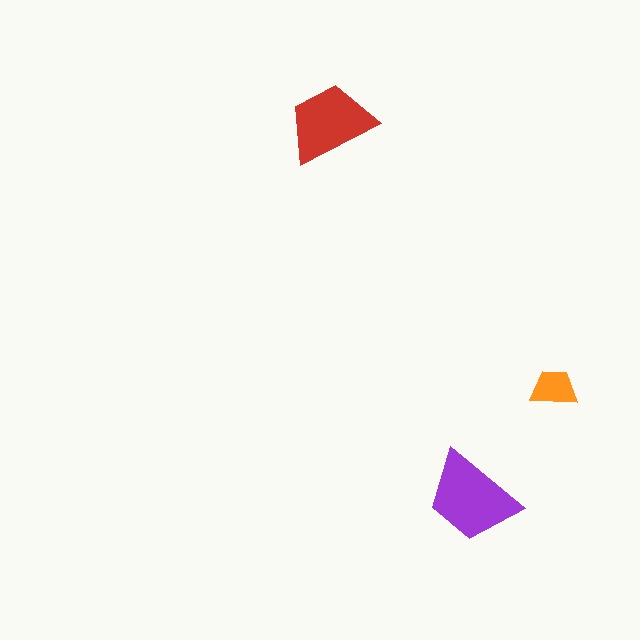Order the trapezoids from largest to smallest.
the purple one, the red one, the orange one.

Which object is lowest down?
The purple trapezoid is bottommost.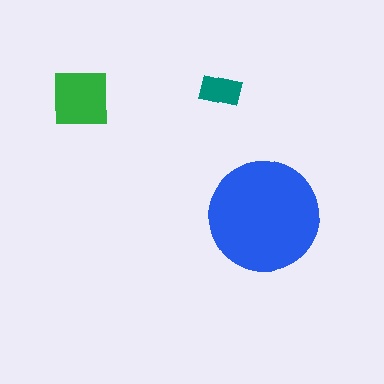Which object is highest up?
The teal rectangle is topmost.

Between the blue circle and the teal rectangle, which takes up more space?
The blue circle.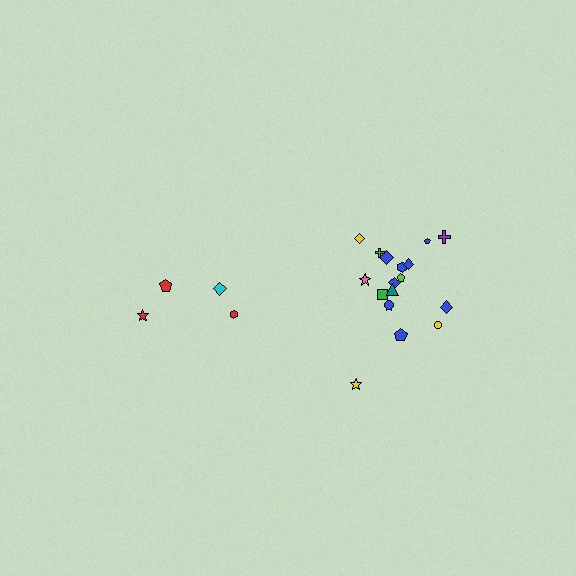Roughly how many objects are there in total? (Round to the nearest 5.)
Roughly 20 objects in total.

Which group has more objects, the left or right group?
The right group.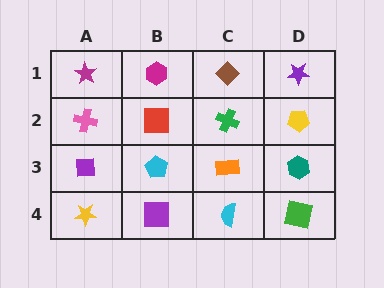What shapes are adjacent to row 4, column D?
A teal hexagon (row 3, column D), a cyan semicircle (row 4, column C).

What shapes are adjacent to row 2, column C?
A brown diamond (row 1, column C), an orange rectangle (row 3, column C), a red square (row 2, column B), a yellow pentagon (row 2, column D).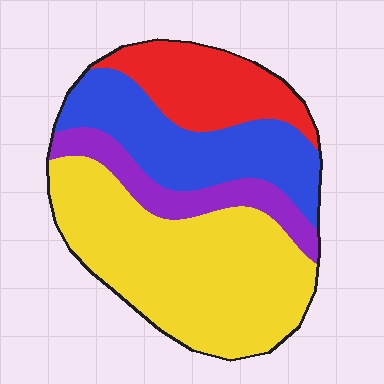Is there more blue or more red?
Blue.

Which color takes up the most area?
Yellow, at roughly 45%.